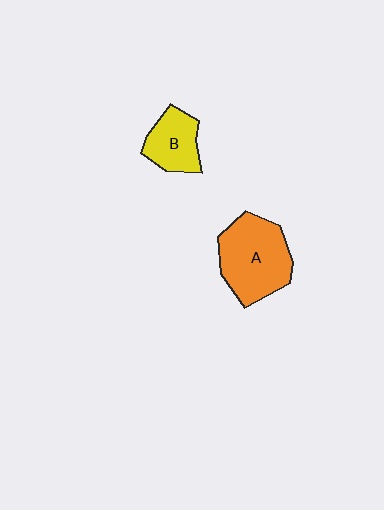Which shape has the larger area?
Shape A (orange).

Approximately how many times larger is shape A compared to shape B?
Approximately 1.8 times.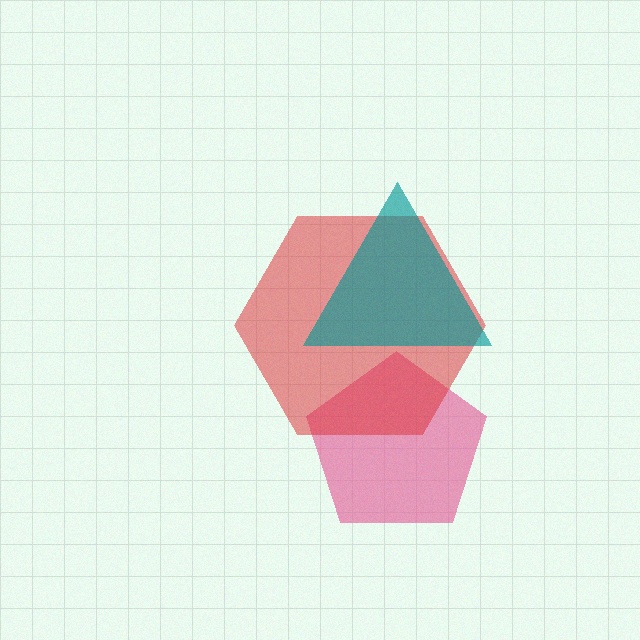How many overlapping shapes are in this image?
There are 3 overlapping shapes in the image.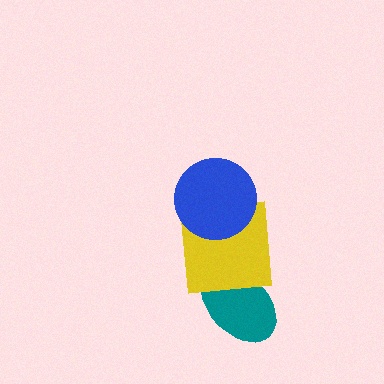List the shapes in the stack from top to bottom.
From top to bottom: the blue circle, the yellow square, the teal ellipse.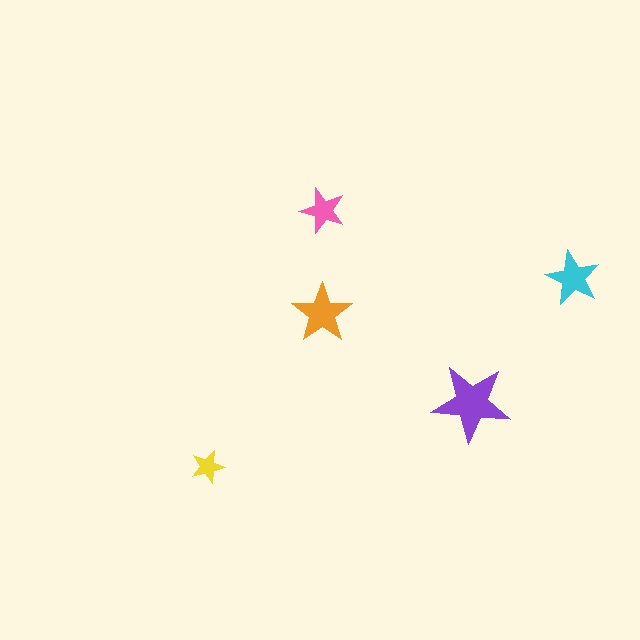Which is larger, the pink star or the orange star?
The orange one.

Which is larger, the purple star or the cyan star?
The purple one.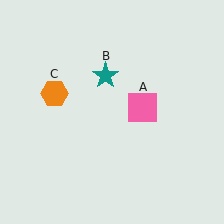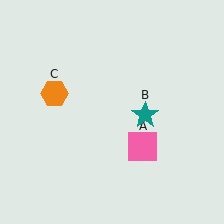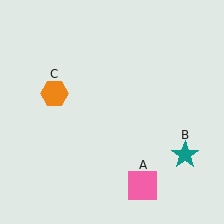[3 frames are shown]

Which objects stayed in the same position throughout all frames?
Orange hexagon (object C) remained stationary.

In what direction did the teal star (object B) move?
The teal star (object B) moved down and to the right.